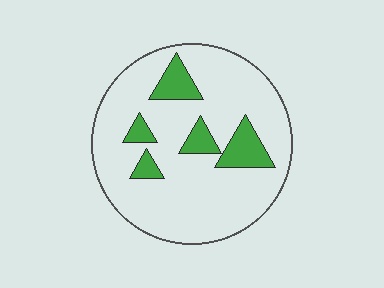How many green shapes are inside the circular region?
5.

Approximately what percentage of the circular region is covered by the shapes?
Approximately 15%.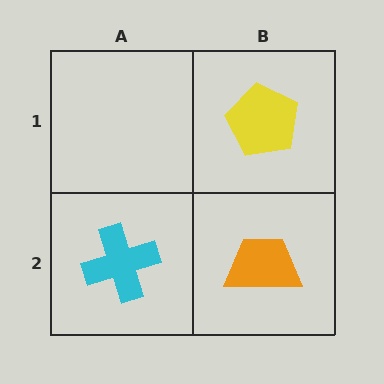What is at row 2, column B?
An orange trapezoid.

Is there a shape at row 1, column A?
No, that cell is empty.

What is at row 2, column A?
A cyan cross.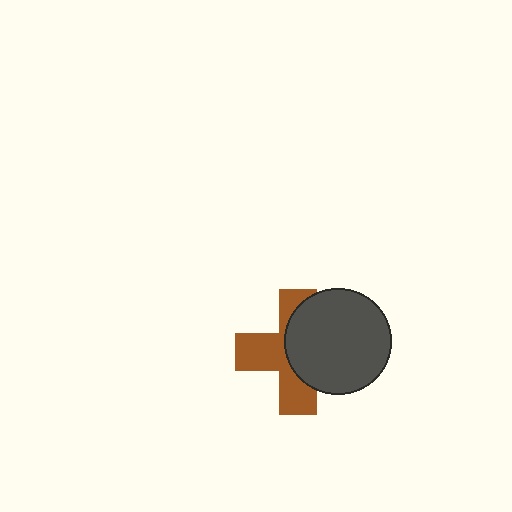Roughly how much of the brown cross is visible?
About half of it is visible (roughly 50%).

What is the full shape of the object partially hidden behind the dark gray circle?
The partially hidden object is a brown cross.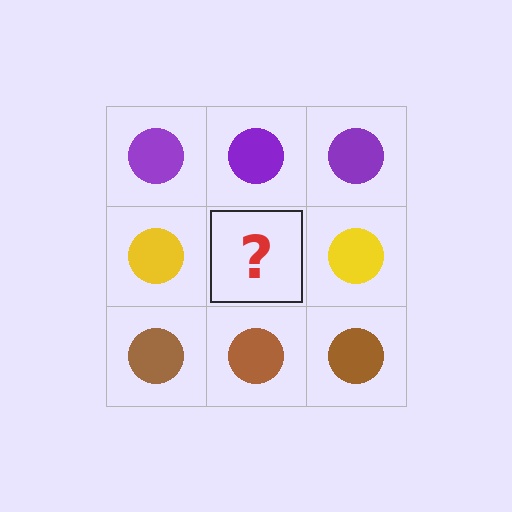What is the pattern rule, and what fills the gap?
The rule is that each row has a consistent color. The gap should be filled with a yellow circle.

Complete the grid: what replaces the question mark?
The question mark should be replaced with a yellow circle.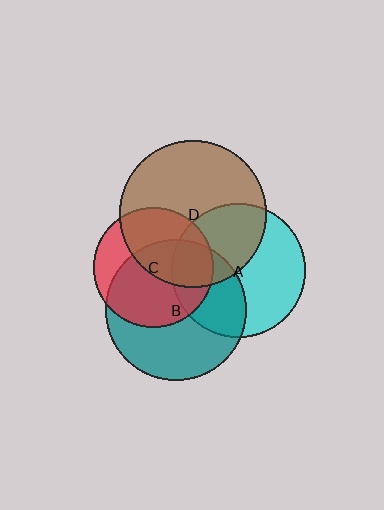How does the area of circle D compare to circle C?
Approximately 1.5 times.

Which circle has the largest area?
Circle D (brown).